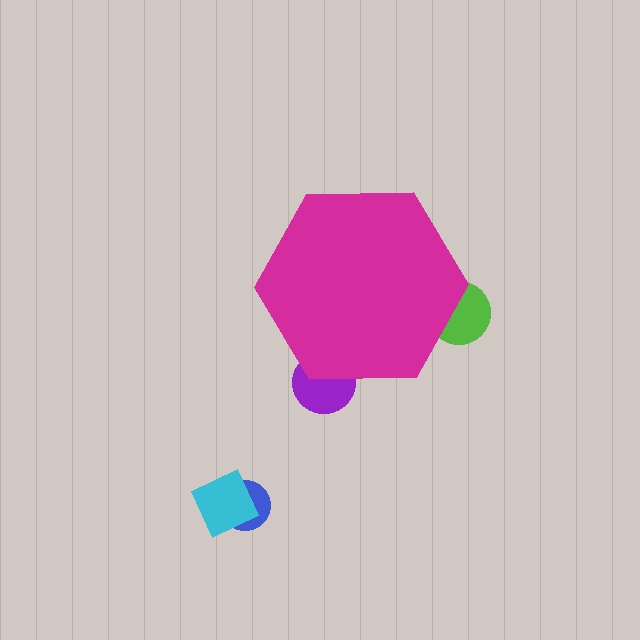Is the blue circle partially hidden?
No, the blue circle is fully visible.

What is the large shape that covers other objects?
A magenta hexagon.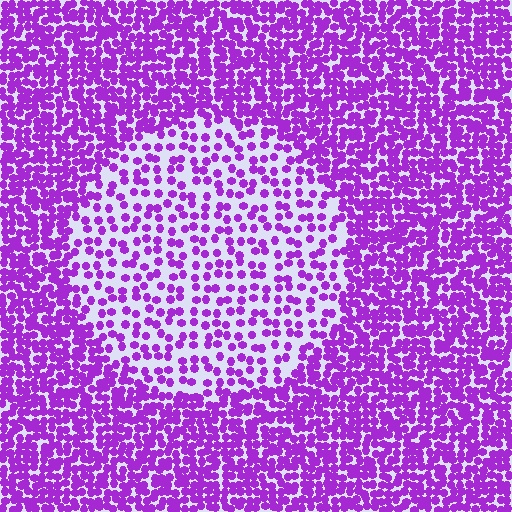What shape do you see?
I see a circle.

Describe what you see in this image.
The image contains small purple elements arranged at two different densities. A circle-shaped region is visible where the elements are less densely packed than the surrounding area.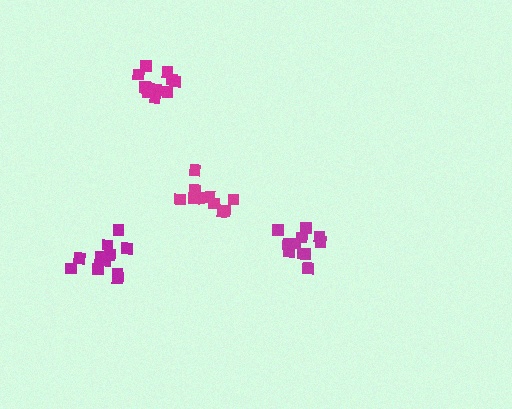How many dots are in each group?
Group 1: 11 dots, Group 2: 11 dots, Group 3: 11 dots, Group 4: 11 dots (44 total).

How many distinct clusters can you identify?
There are 4 distinct clusters.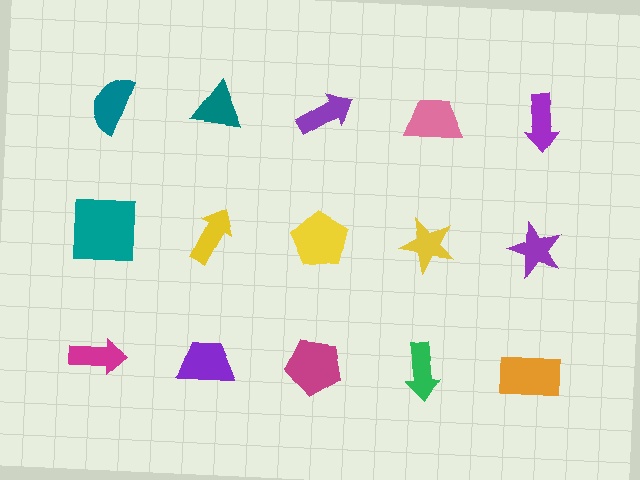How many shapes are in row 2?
5 shapes.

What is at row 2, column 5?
A purple star.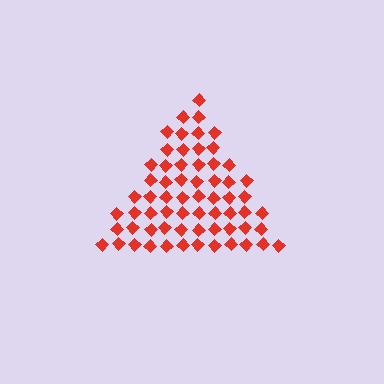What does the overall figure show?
The overall figure shows a triangle.